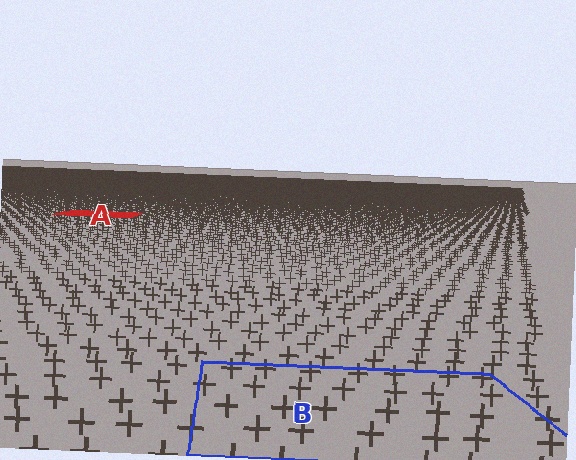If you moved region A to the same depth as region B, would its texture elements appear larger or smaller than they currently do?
They would appear larger. At a closer depth, the same texture elements are projected at a bigger on-screen size.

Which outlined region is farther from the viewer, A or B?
Region A is farther from the viewer — the texture elements inside it appear smaller and more densely packed.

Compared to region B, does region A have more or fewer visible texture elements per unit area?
Region A has more texture elements per unit area — they are packed more densely because it is farther away.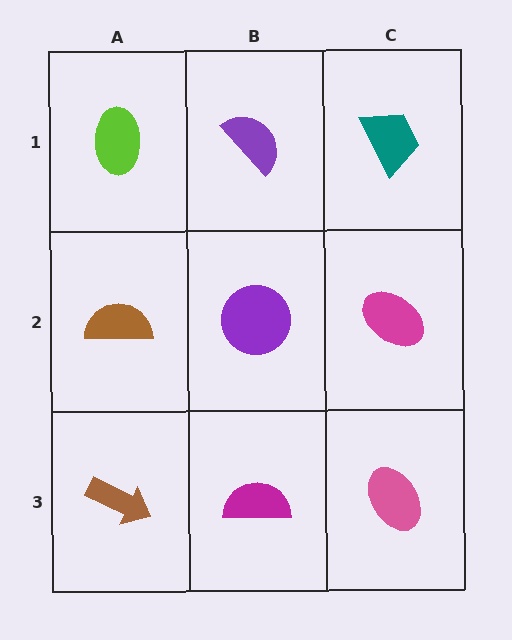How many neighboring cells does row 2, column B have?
4.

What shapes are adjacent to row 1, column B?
A purple circle (row 2, column B), a lime ellipse (row 1, column A), a teal trapezoid (row 1, column C).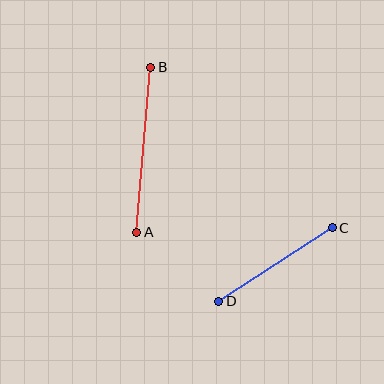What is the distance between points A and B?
The distance is approximately 166 pixels.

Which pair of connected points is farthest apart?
Points A and B are farthest apart.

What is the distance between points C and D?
The distance is approximately 135 pixels.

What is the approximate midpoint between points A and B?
The midpoint is at approximately (144, 150) pixels.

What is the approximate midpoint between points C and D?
The midpoint is at approximately (275, 265) pixels.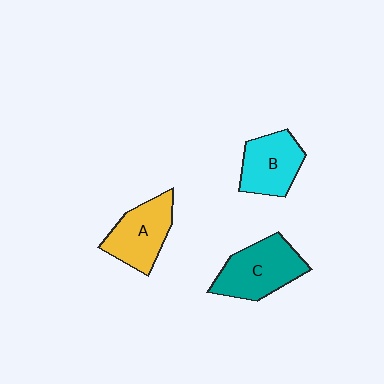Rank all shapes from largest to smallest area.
From largest to smallest: C (teal), A (yellow), B (cyan).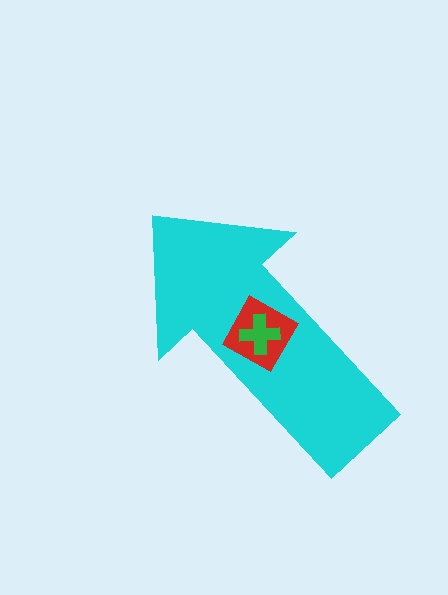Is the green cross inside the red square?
Yes.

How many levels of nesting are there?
3.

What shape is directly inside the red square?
The green cross.